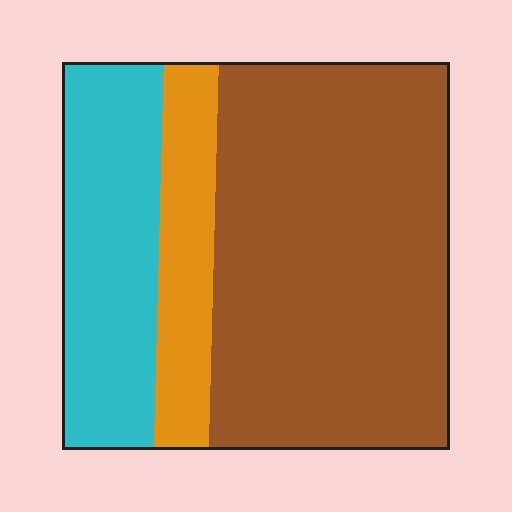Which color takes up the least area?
Orange, at roughly 15%.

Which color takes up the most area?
Brown, at roughly 60%.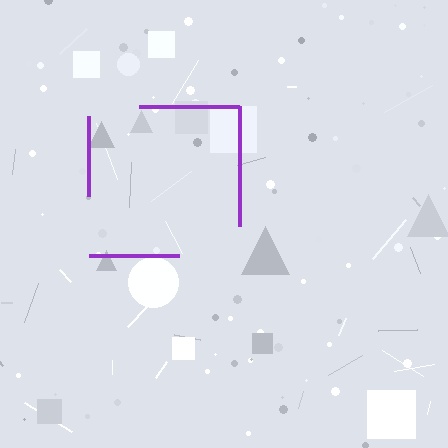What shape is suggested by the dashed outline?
The dashed outline suggests a square.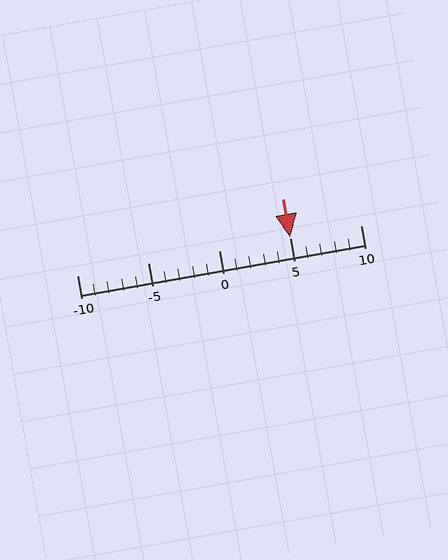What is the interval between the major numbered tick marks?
The major tick marks are spaced 5 units apart.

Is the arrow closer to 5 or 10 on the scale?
The arrow is closer to 5.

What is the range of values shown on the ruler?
The ruler shows values from -10 to 10.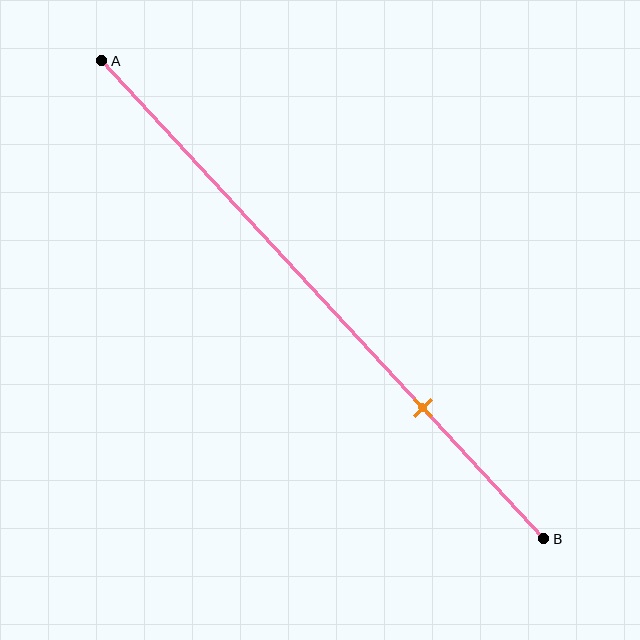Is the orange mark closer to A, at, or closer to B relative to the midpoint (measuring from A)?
The orange mark is closer to point B than the midpoint of segment AB.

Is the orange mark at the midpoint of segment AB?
No, the mark is at about 75% from A, not at the 50% midpoint.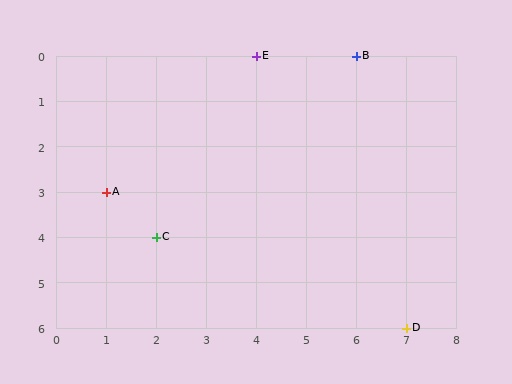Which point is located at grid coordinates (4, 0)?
Point E is at (4, 0).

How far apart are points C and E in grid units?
Points C and E are 2 columns and 4 rows apart (about 4.5 grid units diagonally).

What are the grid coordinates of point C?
Point C is at grid coordinates (2, 4).